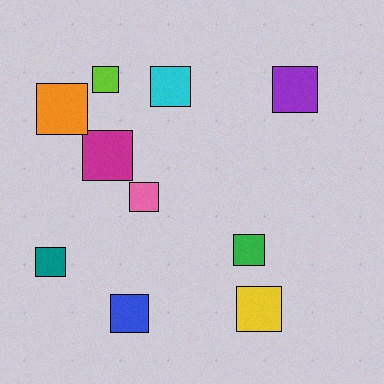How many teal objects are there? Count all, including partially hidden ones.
There is 1 teal object.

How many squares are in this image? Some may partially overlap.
There are 10 squares.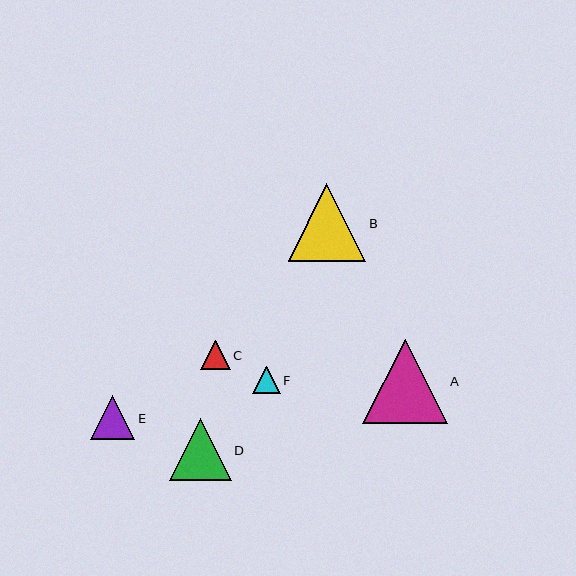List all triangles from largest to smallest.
From largest to smallest: A, B, D, E, C, F.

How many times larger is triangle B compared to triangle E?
Triangle B is approximately 1.7 times the size of triangle E.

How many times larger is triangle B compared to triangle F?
Triangle B is approximately 2.8 times the size of triangle F.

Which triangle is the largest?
Triangle A is the largest with a size of approximately 85 pixels.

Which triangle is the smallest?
Triangle F is the smallest with a size of approximately 27 pixels.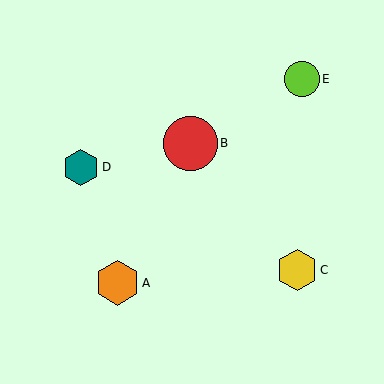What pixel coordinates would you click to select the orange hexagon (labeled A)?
Click at (117, 283) to select the orange hexagon A.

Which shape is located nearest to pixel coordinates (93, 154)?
The teal hexagon (labeled D) at (81, 167) is nearest to that location.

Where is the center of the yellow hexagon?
The center of the yellow hexagon is at (297, 270).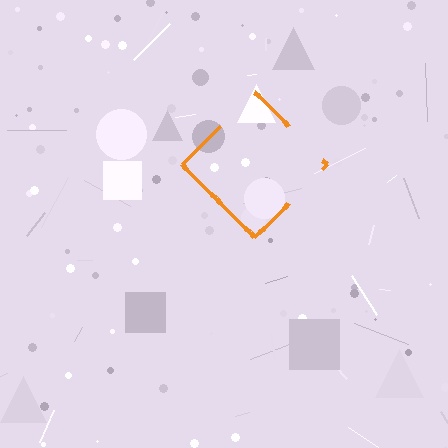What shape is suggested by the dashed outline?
The dashed outline suggests a diamond.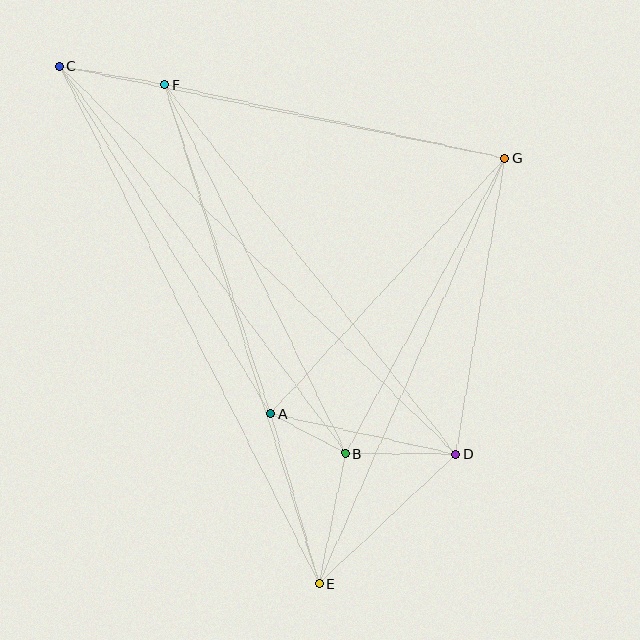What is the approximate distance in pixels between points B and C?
The distance between B and C is approximately 482 pixels.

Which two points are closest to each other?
Points A and B are closest to each other.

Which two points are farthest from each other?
Points C and E are farthest from each other.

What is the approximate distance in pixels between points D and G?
The distance between D and G is approximately 300 pixels.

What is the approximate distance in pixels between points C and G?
The distance between C and G is approximately 455 pixels.